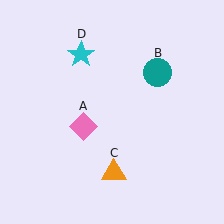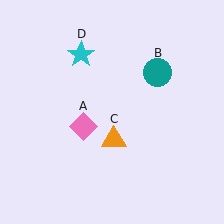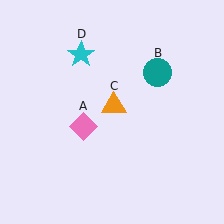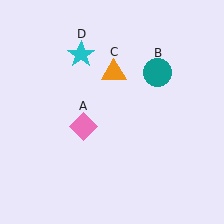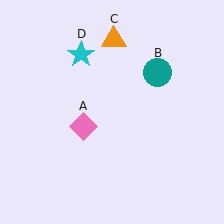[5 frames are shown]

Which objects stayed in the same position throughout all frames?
Pink diamond (object A) and teal circle (object B) and cyan star (object D) remained stationary.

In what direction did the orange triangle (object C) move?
The orange triangle (object C) moved up.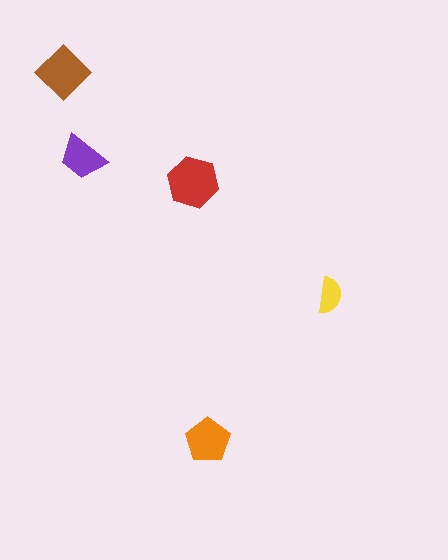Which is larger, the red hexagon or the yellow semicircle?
The red hexagon.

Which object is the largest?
The red hexagon.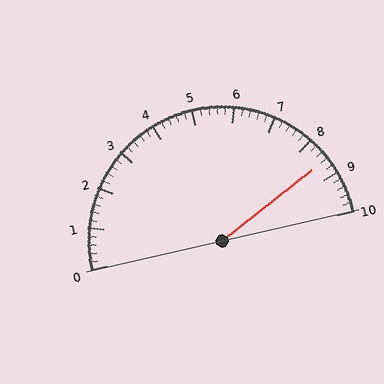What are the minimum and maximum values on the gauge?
The gauge ranges from 0 to 10.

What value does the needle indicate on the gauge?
The needle indicates approximately 8.6.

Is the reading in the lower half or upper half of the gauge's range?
The reading is in the upper half of the range (0 to 10).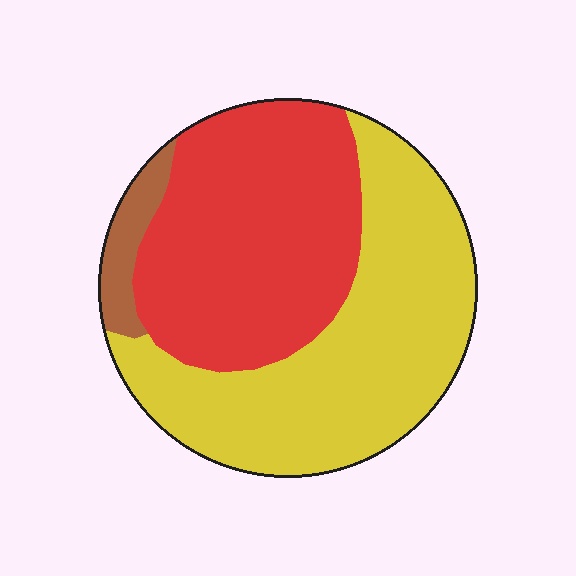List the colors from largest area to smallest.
From largest to smallest: yellow, red, brown.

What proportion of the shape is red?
Red takes up about two fifths (2/5) of the shape.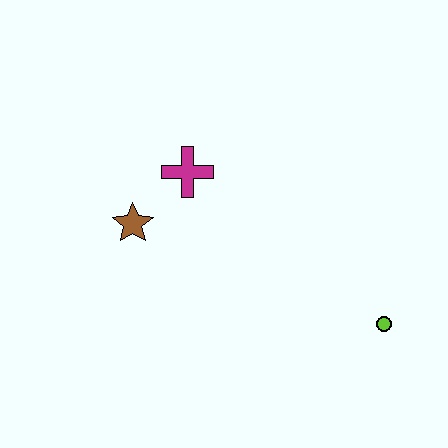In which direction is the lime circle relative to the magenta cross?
The lime circle is to the right of the magenta cross.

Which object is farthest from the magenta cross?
The lime circle is farthest from the magenta cross.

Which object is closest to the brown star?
The magenta cross is closest to the brown star.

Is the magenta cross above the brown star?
Yes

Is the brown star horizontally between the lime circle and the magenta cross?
No